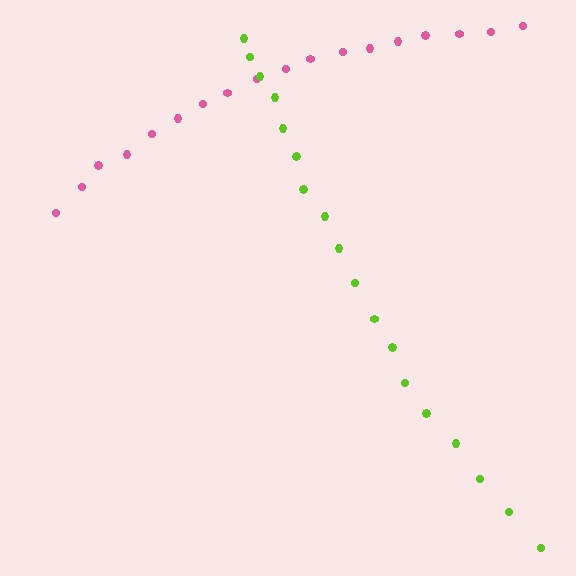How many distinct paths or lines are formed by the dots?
There are 2 distinct paths.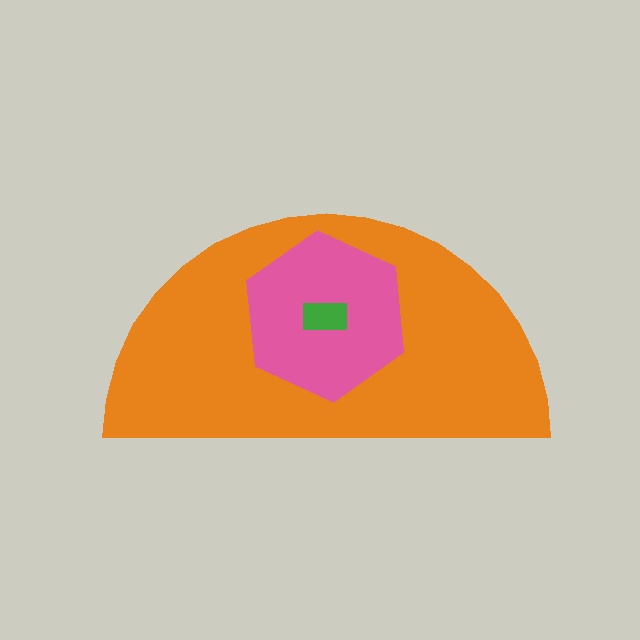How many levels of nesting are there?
3.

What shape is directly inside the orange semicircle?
The pink hexagon.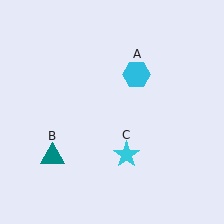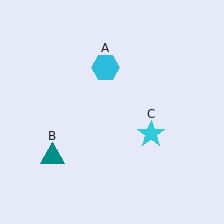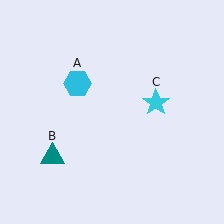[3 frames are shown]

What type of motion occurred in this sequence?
The cyan hexagon (object A), cyan star (object C) rotated counterclockwise around the center of the scene.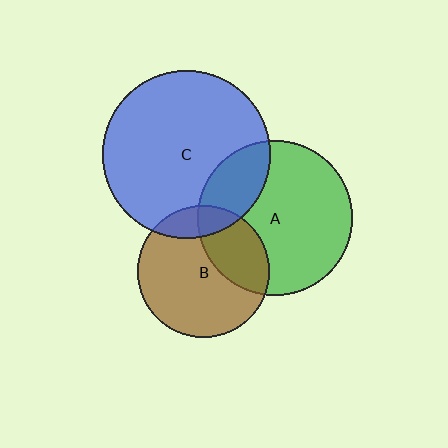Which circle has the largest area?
Circle C (blue).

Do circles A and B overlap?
Yes.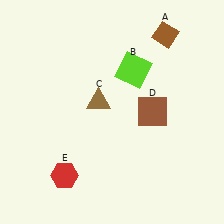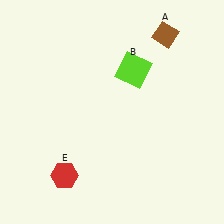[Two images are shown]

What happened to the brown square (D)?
The brown square (D) was removed in Image 2. It was in the top-right area of Image 1.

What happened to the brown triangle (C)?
The brown triangle (C) was removed in Image 2. It was in the top-left area of Image 1.